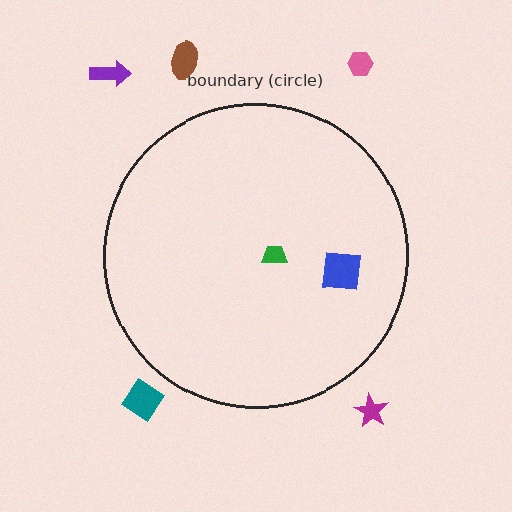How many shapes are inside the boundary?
2 inside, 5 outside.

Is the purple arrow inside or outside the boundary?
Outside.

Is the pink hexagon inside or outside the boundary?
Outside.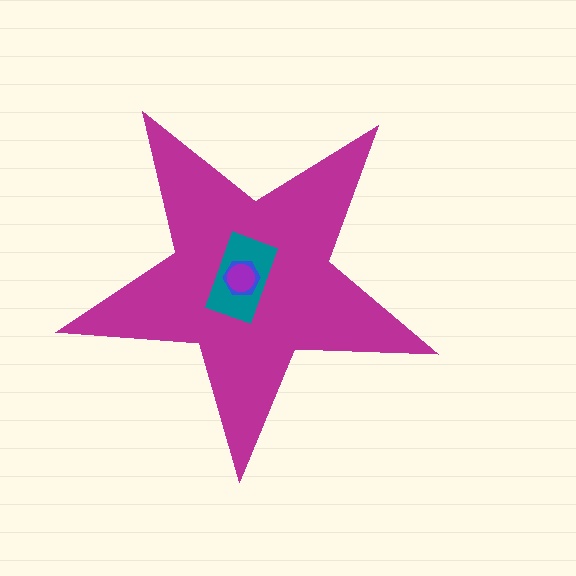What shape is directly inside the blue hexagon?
The purple circle.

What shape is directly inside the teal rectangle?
The blue hexagon.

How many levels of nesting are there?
4.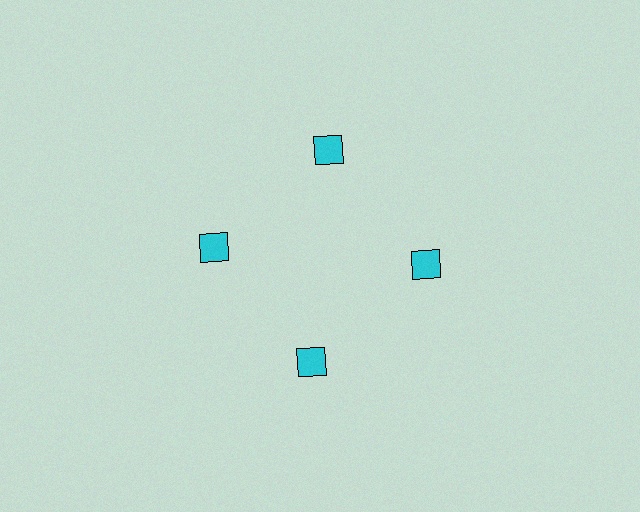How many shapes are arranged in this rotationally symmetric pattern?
There are 4 shapes, arranged in 4 groups of 1.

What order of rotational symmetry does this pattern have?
This pattern has 4-fold rotational symmetry.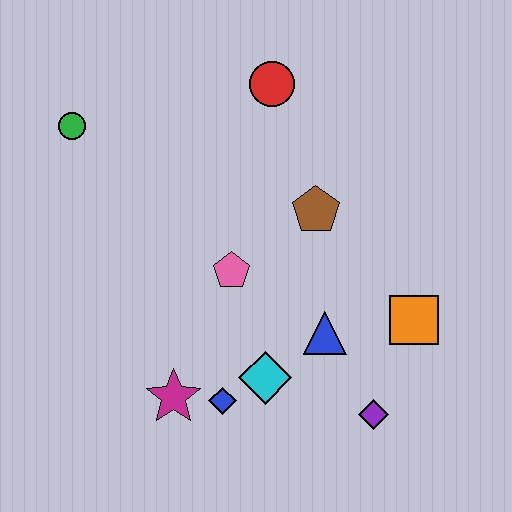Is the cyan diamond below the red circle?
Yes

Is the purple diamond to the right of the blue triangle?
Yes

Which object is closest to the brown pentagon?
The pink pentagon is closest to the brown pentagon.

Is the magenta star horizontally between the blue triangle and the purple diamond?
No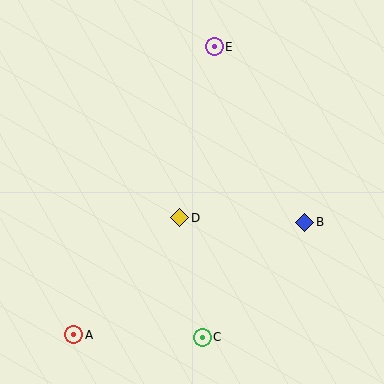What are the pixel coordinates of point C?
Point C is at (202, 337).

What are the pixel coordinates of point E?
Point E is at (214, 47).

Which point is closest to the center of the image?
Point D at (180, 218) is closest to the center.